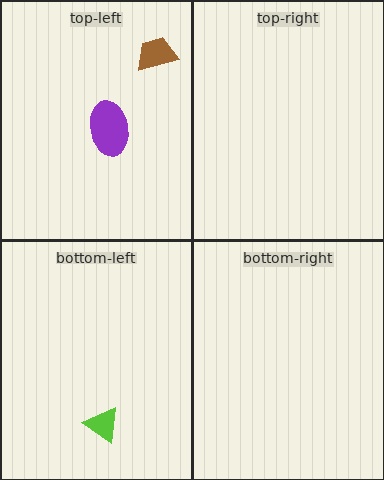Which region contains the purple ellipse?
The top-left region.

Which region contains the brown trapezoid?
The top-left region.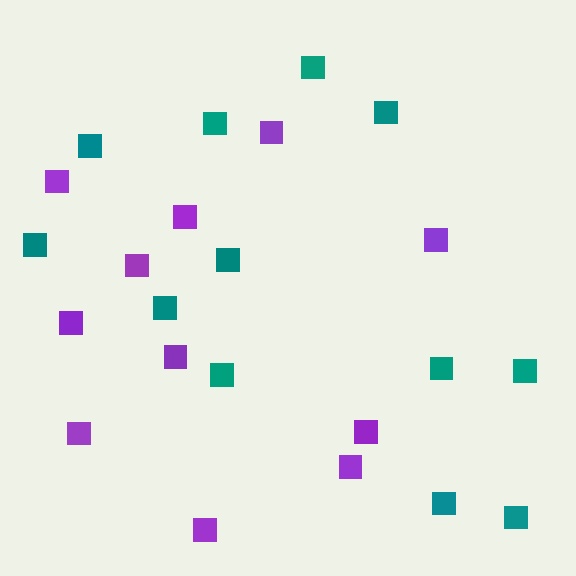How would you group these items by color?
There are 2 groups: one group of teal squares (12) and one group of purple squares (11).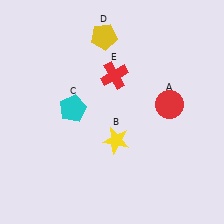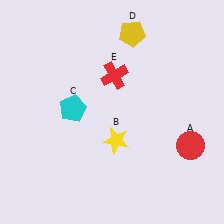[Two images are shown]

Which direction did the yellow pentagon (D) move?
The yellow pentagon (D) moved right.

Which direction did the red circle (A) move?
The red circle (A) moved down.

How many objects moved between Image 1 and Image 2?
2 objects moved between the two images.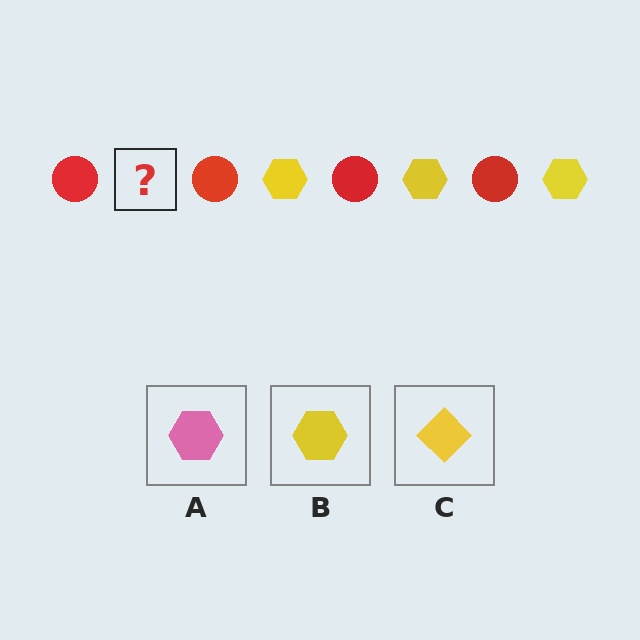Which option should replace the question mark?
Option B.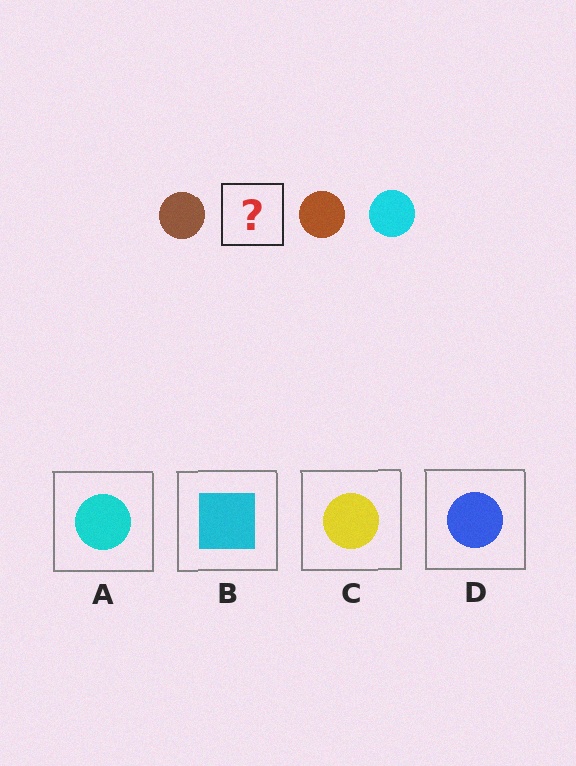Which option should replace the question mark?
Option A.